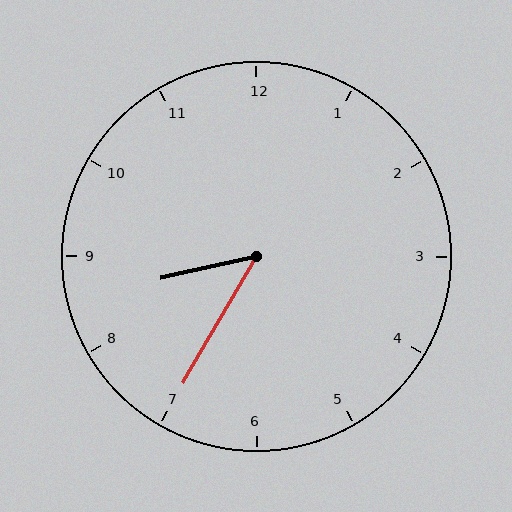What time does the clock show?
8:35.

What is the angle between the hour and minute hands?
Approximately 48 degrees.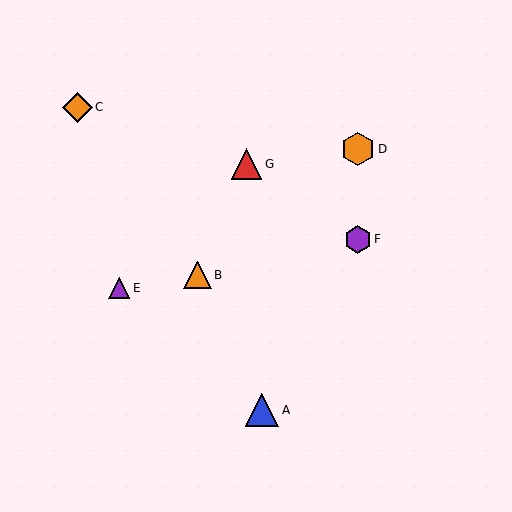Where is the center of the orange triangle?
The center of the orange triangle is at (197, 275).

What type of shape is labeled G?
Shape G is a red triangle.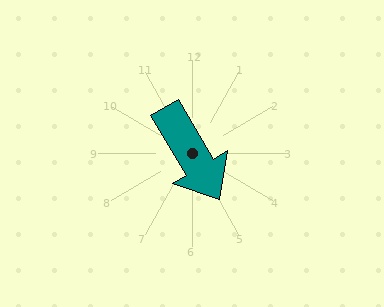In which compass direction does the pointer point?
Southeast.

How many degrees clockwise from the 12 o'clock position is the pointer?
Approximately 149 degrees.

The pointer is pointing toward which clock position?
Roughly 5 o'clock.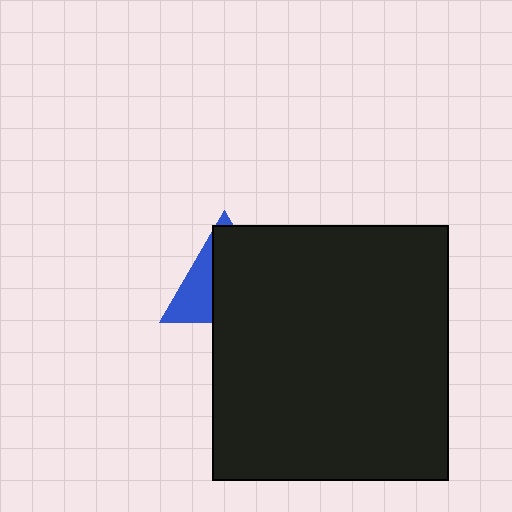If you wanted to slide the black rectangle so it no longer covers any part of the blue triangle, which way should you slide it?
Slide it right — that is the most direct way to separate the two shapes.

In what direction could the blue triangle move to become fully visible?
The blue triangle could move left. That would shift it out from behind the black rectangle entirely.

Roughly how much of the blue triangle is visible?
A small part of it is visible (roughly 34%).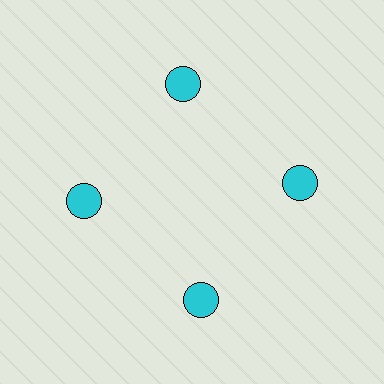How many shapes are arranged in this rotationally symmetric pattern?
There are 4 shapes, arranged in 4 groups of 1.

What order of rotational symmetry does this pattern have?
This pattern has 4-fold rotational symmetry.